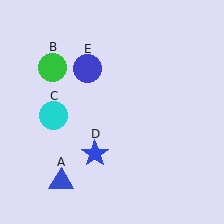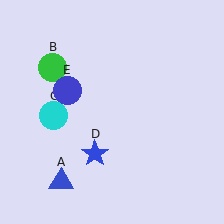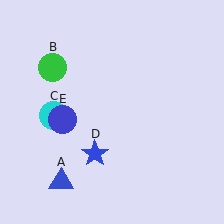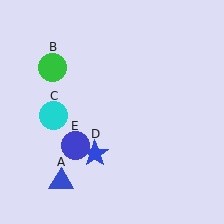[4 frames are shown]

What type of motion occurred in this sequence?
The blue circle (object E) rotated counterclockwise around the center of the scene.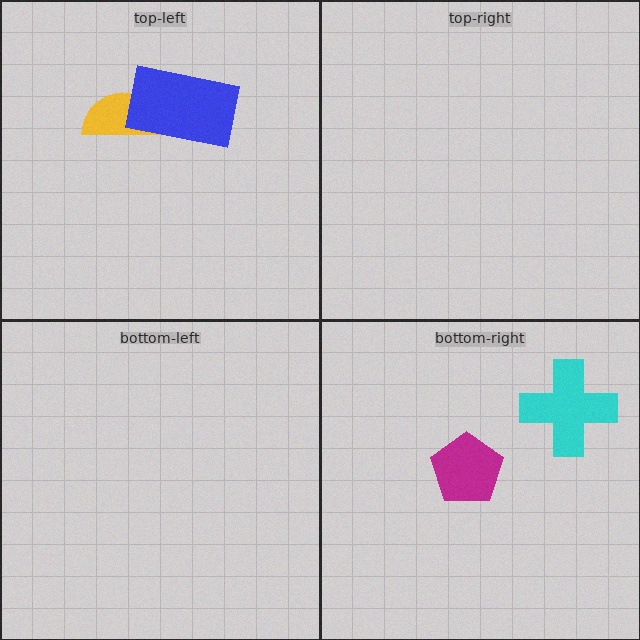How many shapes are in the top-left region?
2.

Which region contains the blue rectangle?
The top-left region.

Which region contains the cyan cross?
The bottom-right region.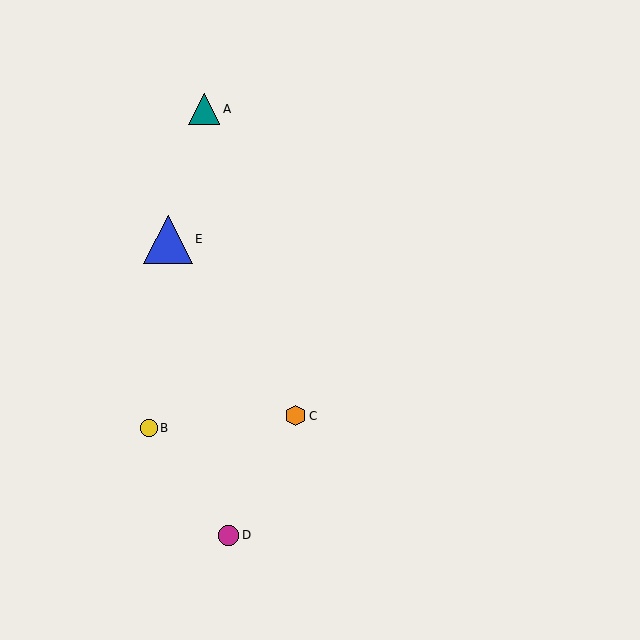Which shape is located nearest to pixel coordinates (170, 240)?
The blue triangle (labeled E) at (168, 239) is nearest to that location.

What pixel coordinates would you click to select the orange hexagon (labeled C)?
Click at (296, 416) to select the orange hexagon C.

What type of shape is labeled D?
Shape D is a magenta circle.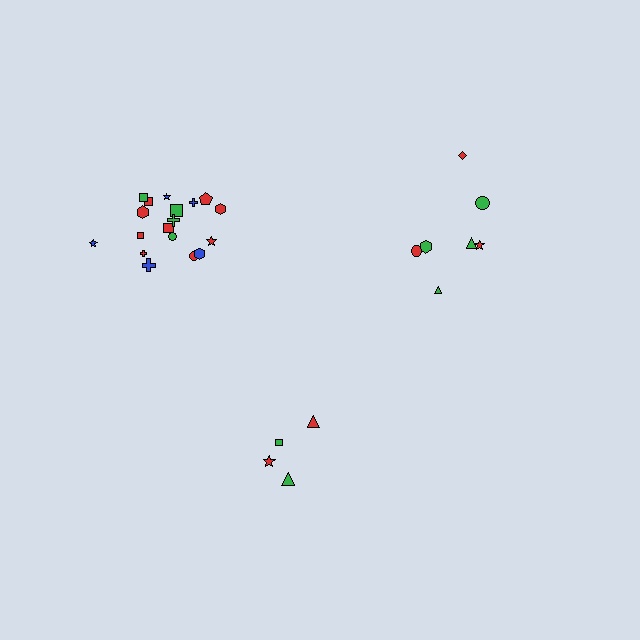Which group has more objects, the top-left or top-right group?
The top-left group.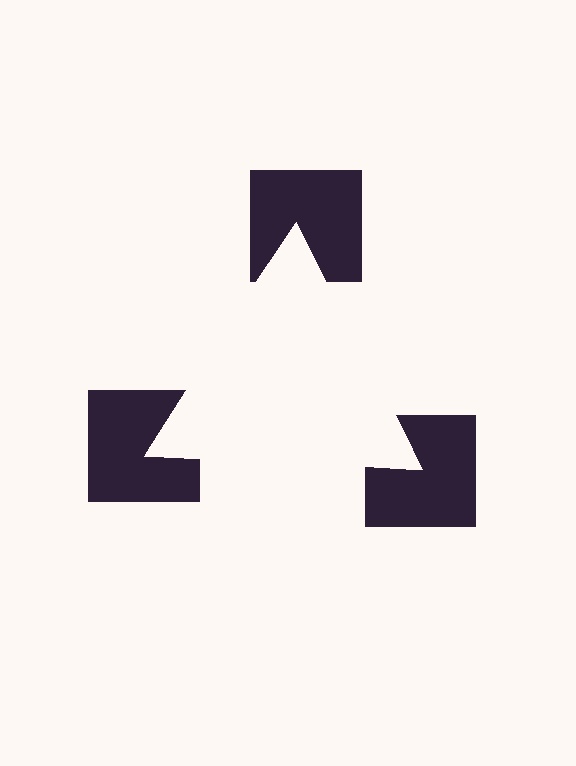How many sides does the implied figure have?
3 sides.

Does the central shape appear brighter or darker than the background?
It typically appears slightly brighter than the background, even though no actual brightness change is drawn.